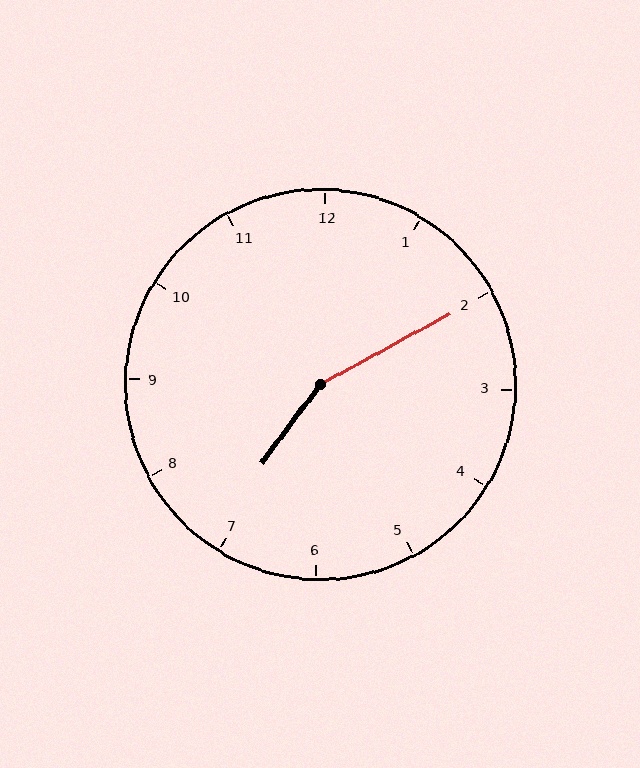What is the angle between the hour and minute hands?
Approximately 155 degrees.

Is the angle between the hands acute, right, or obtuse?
It is obtuse.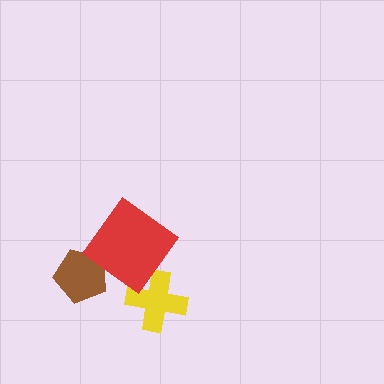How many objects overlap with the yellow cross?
1 object overlaps with the yellow cross.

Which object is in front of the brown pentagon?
The red diamond is in front of the brown pentagon.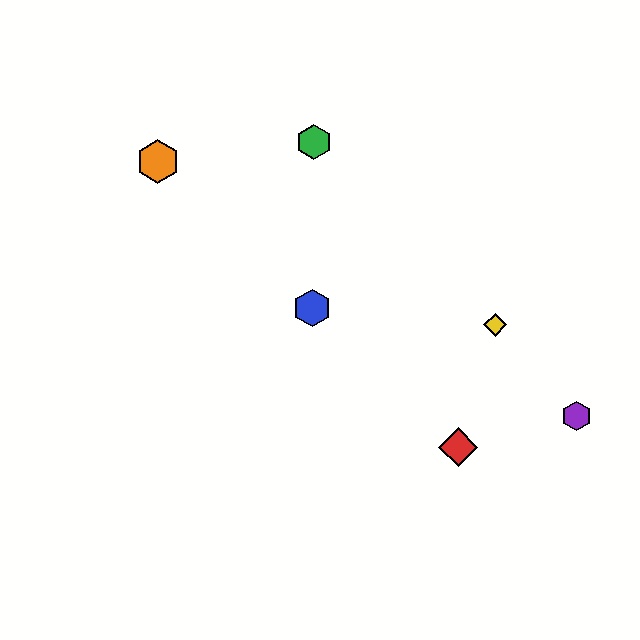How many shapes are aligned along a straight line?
3 shapes (the red diamond, the blue hexagon, the orange hexagon) are aligned along a straight line.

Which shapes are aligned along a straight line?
The red diamond, the blue hexagon, the orange hexagon are aligned along a straight line.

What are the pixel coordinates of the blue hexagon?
The blue hexagon is at (312, 308).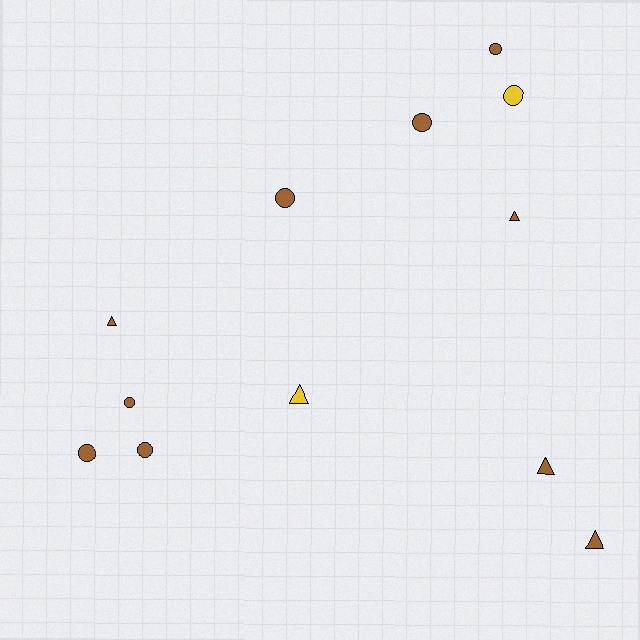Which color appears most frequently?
Brown, with 10 objects.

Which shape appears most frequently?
Circle, with 7 objects.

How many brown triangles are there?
There are 4 brown triangles.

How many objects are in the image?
There are 12 objects.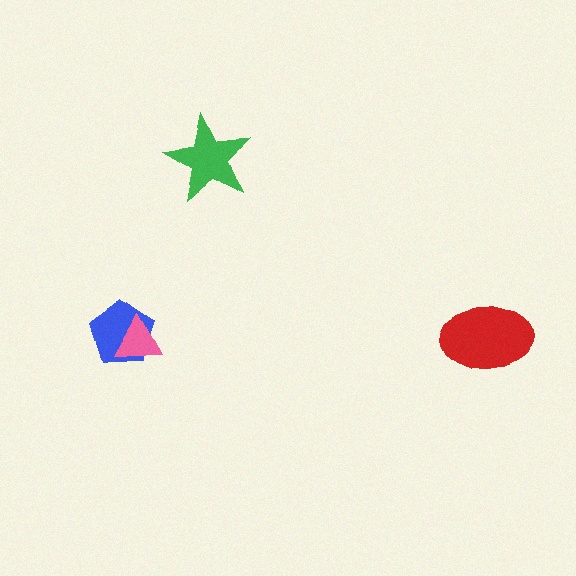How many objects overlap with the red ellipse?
0 objects overlap with the red ellipse.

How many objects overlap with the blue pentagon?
1 object overlaps with the blue pentagon.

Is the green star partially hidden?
No, no other shape covers it.